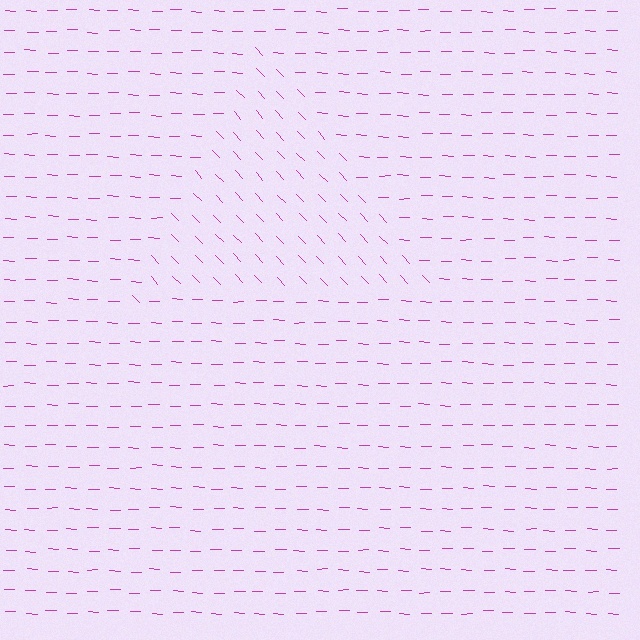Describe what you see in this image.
The image is filled with small magenta line segments. A triangle region in the image has lines oriented differently from the surrounding lines, creating a visible texture boundary.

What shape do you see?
I see a triangle.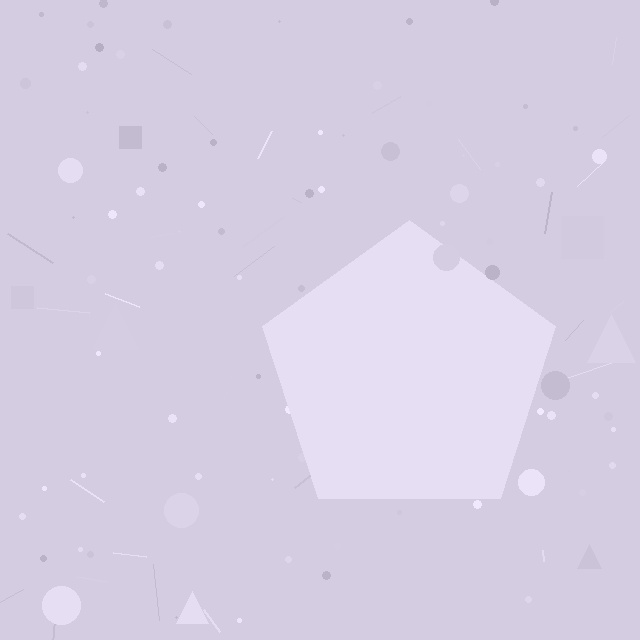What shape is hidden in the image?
A pentagon is hidden in the image.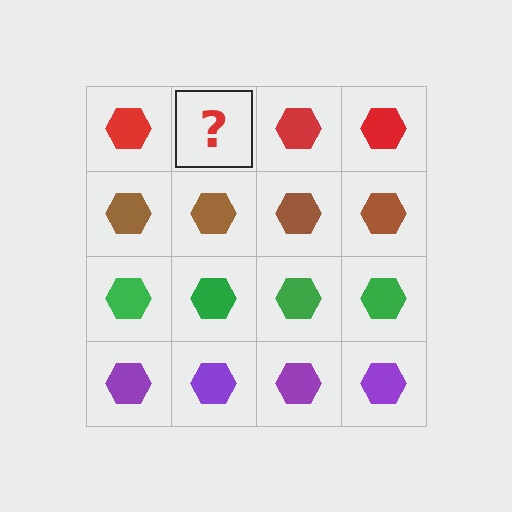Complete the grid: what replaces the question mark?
The question mark should be replaced with a red hexagon.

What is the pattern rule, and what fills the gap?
The rule is that each row has a consistent color. The gap should be filled with a red hexagon.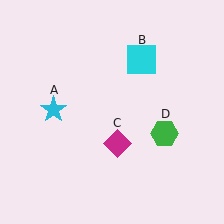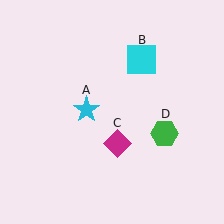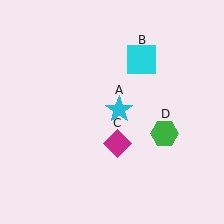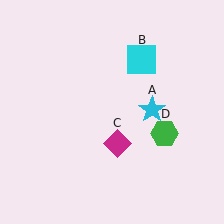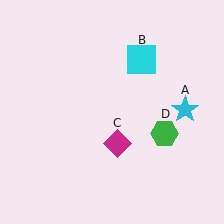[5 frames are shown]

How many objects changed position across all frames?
1 object changed position: cyan star (object A).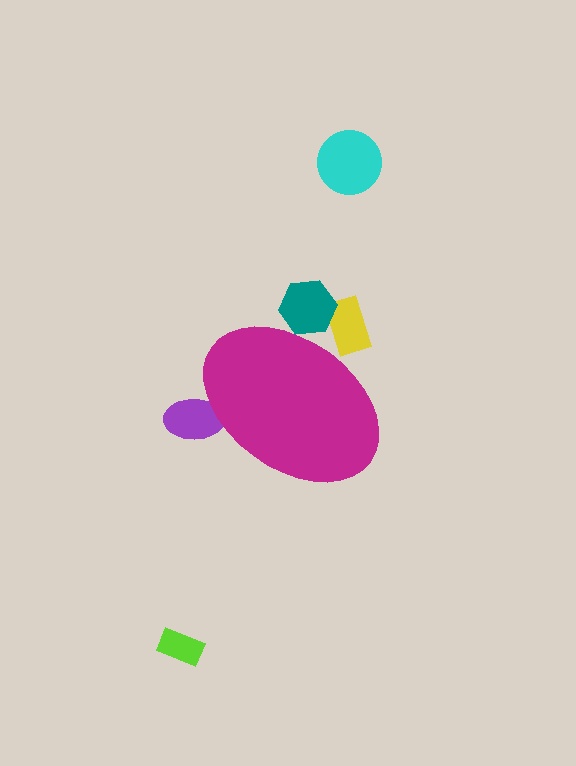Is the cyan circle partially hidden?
No, the cyan circle is fully visible.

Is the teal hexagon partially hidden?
Yes, the teal hexagon is partially hidden behind the magenta ellipse.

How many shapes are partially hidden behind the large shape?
3 shapes are partially hidden.